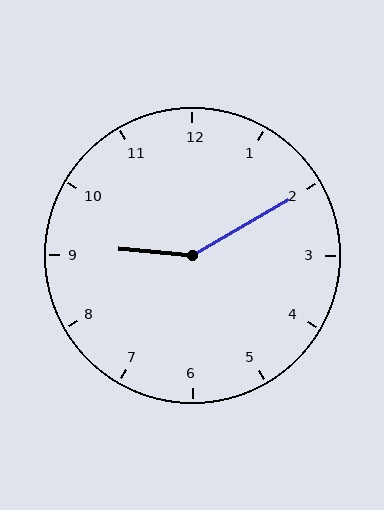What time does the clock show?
9:10.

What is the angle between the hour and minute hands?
Approximately 145 degrees.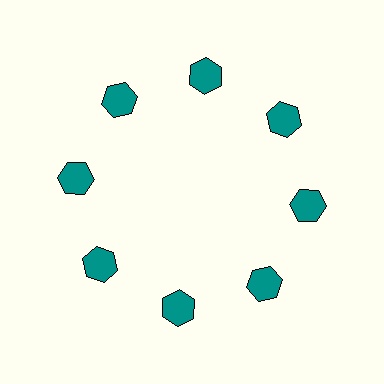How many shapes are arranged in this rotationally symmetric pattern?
There are 8 shapes, arranged in 8 groups of 1.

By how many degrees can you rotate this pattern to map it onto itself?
The pattern maps onto itself every 45 degrees of rotation.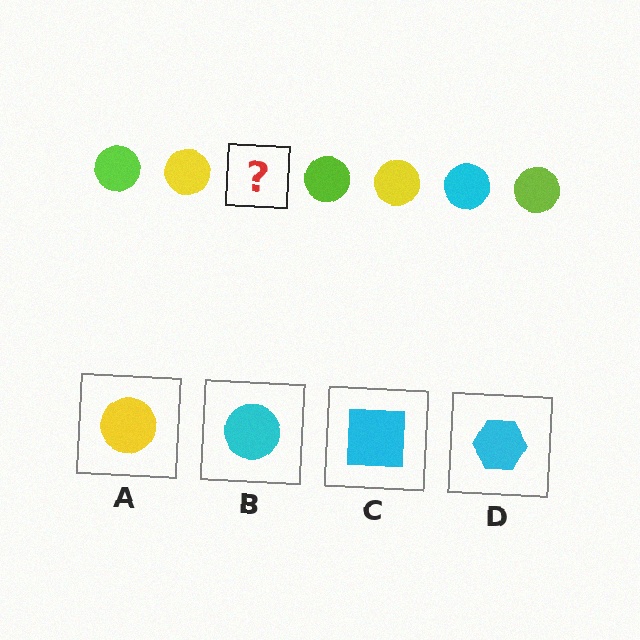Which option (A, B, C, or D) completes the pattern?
B.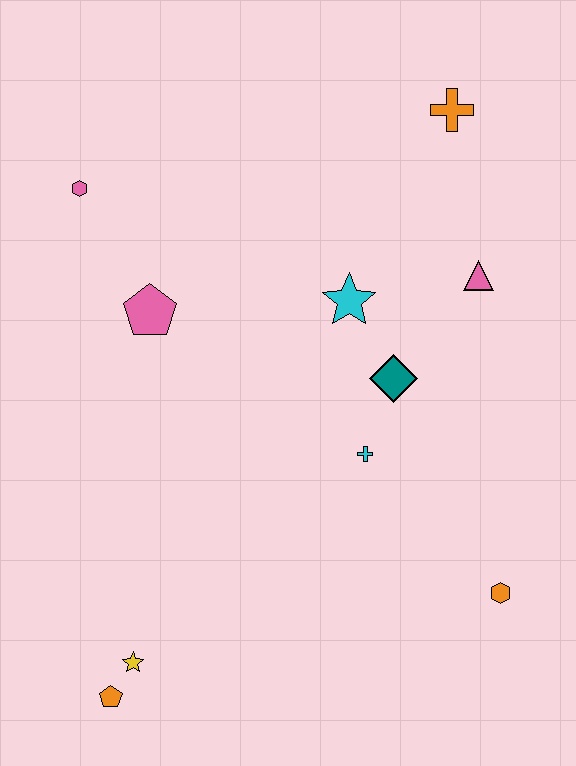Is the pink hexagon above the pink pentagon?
Yes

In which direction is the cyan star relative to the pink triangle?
The cyan star is to the left of the pink triangle.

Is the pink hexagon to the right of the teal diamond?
No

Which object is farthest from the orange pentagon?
The orange cross is farthest from the orange pentagon.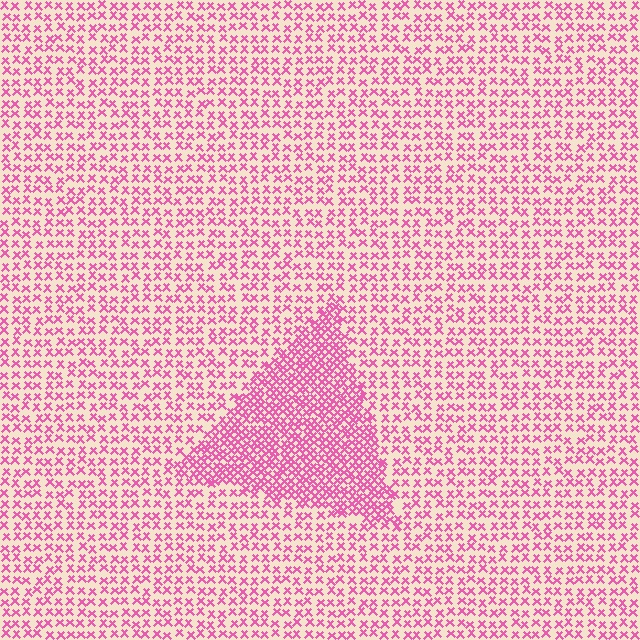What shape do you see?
I see a triangle.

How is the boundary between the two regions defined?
The boundary is defined by a change in element density (approximately 2.1x ratio). All elements are the same color, size, and shape.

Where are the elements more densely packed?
The elements are more densely packed inside the triangle boundary.